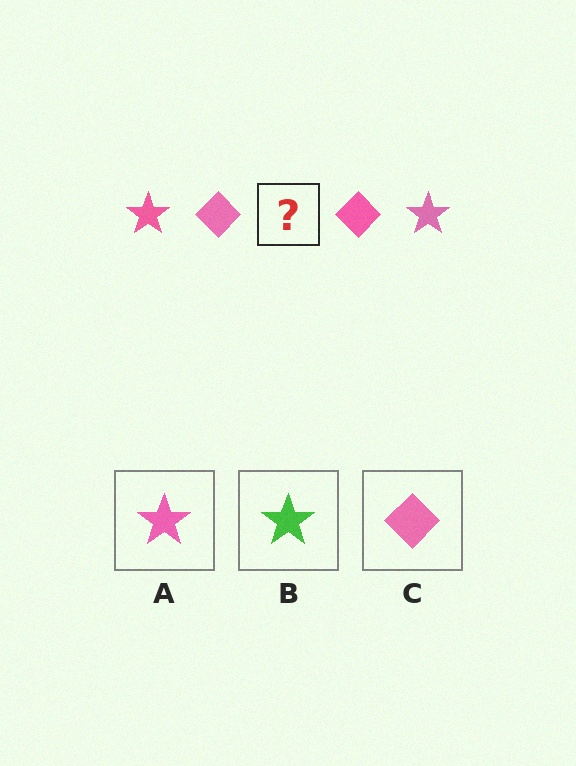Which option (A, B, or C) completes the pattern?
A.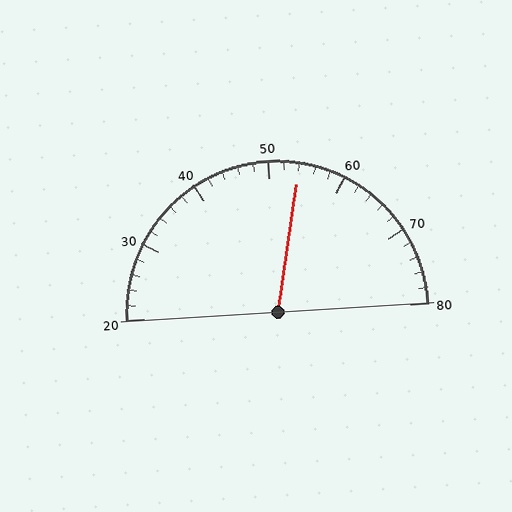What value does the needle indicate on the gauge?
The needle indicates approximately 54.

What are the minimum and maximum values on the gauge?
The gauge ranges from 20 to 80.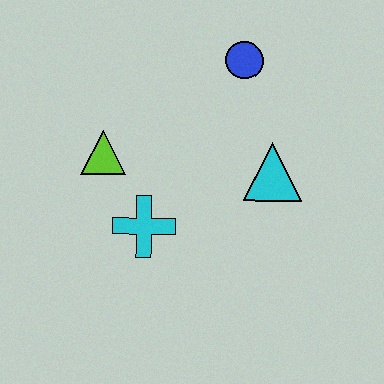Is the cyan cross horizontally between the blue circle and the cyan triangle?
No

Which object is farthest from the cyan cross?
The blue circle is farthest from the cyan cross.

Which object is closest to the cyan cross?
The lime triangle is closest to the cyan cross.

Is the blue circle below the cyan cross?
No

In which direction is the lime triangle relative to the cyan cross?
The lime triangle is above the cyan cross.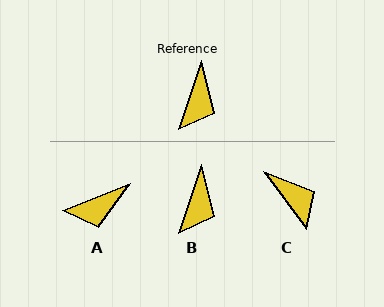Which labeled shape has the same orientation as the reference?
B.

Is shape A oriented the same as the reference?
No, it is off by about 50 degrees.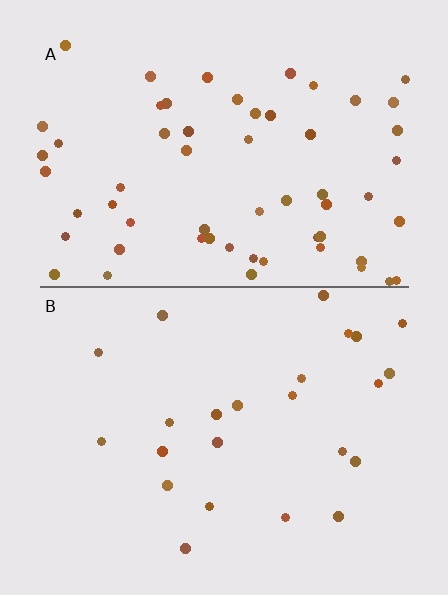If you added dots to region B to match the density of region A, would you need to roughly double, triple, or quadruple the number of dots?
Approximately double.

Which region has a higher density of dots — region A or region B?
A (the top).